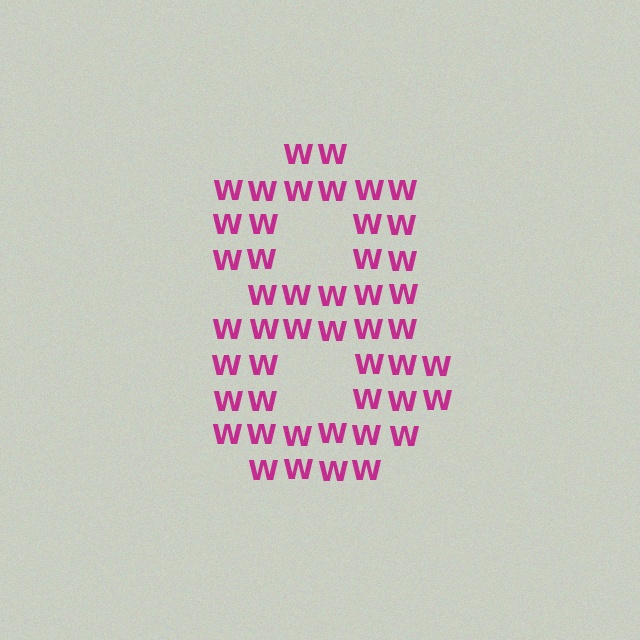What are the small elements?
The small elements are letter W's.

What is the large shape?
The large shape is the digit 8.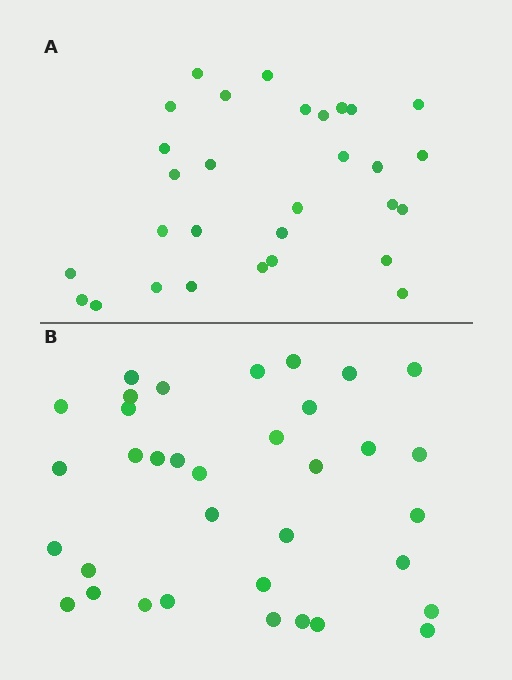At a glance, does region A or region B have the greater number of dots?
Region B (the bottom region) has more dots.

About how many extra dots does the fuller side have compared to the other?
Region B has about 5 more dots than region A.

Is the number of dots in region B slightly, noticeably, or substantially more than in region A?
Region B has only slightly more — the two regions are fairly close. The ratio is roughly 1.2 to 1.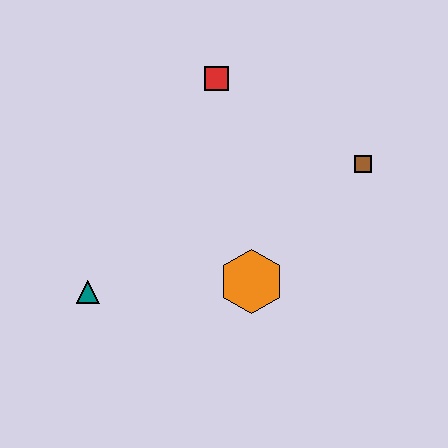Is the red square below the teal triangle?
No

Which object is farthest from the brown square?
The teal triangle is farthest from the brown square.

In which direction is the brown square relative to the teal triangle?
The brown square is to the right of the teal triangle.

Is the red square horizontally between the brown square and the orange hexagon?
No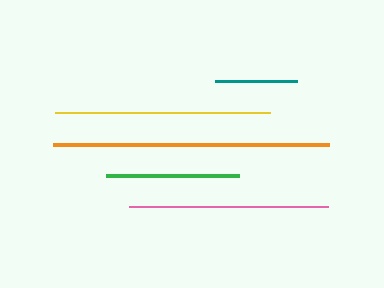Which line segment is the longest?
The orange line is the longest at approximately 276 pixels.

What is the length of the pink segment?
The pink segment is approximately 199 pixels long.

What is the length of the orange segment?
The orange segment is approximately 276 pixels long.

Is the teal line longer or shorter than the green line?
The green line is longer than the teal line.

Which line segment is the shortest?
The teal line is the shortest at approximately 82 pixels.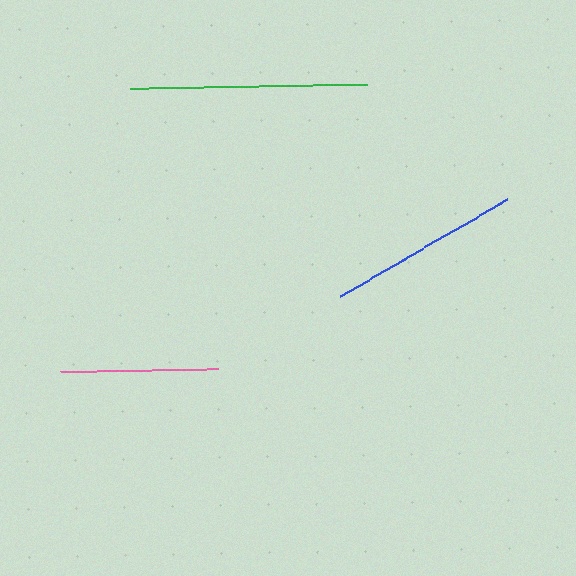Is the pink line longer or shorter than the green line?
The green line is longer than the pink line.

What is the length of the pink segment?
The pink segment is approximately 158 pixels long.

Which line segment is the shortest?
The pink line is the shortest at approximately 158 pixels.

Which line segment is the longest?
The green line is the longest at approximately 237 pixels.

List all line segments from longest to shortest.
From longest to shortest: green, blue, pink.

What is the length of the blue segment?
The blue segment is approximately 193 pixels long.